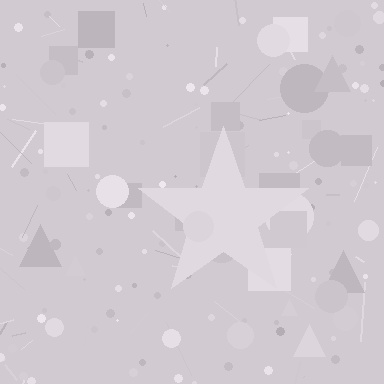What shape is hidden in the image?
A star is hidden in the image.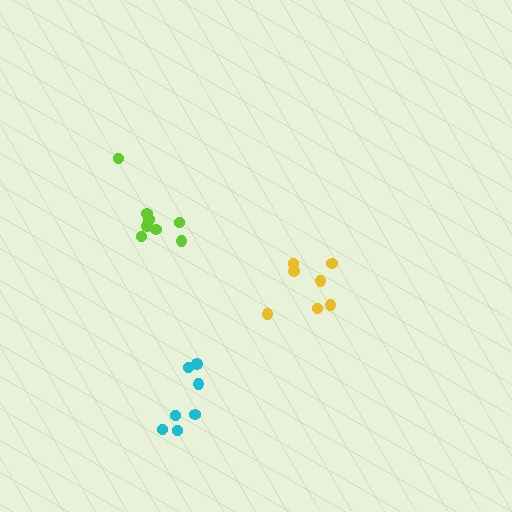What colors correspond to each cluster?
The clusters are colored: yellow, lime, cyan.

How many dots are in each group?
Group 1: 7 dots, Group 2: 8 dots, Group 3: 7 dots (22 total).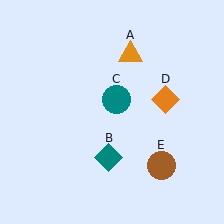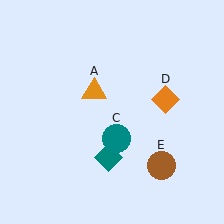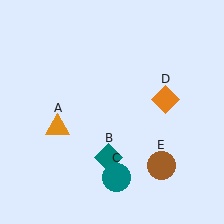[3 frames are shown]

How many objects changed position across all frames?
2 objects changed position: orange triangle (object A), teal circle (object C).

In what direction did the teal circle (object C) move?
The teal circle (object C) moved down.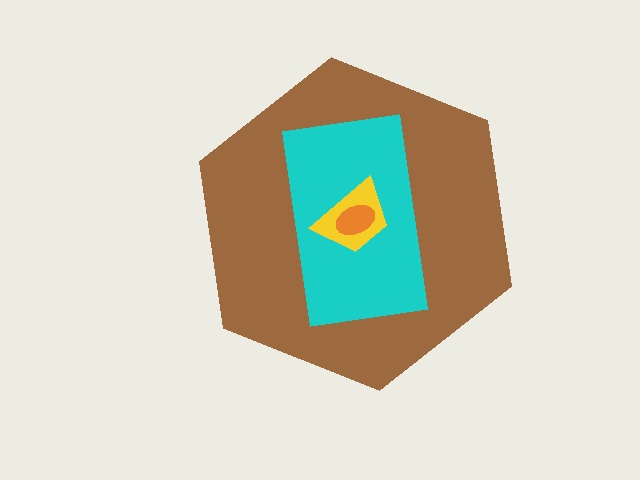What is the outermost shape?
The brown hexagon.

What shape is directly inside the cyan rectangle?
The yellow trapezoid.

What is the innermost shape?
The orange ellipse.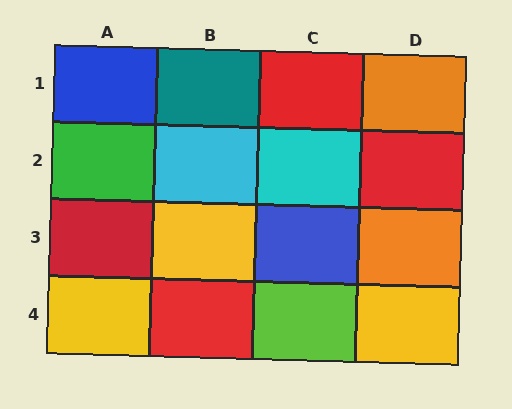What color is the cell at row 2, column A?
Green.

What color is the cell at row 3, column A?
Red.